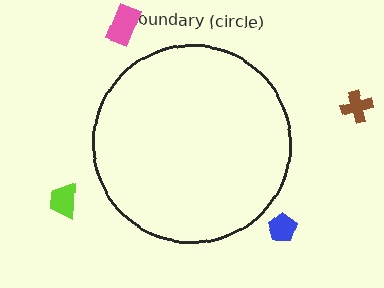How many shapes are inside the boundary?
0 inside, 4 outside.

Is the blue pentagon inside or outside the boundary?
Outside.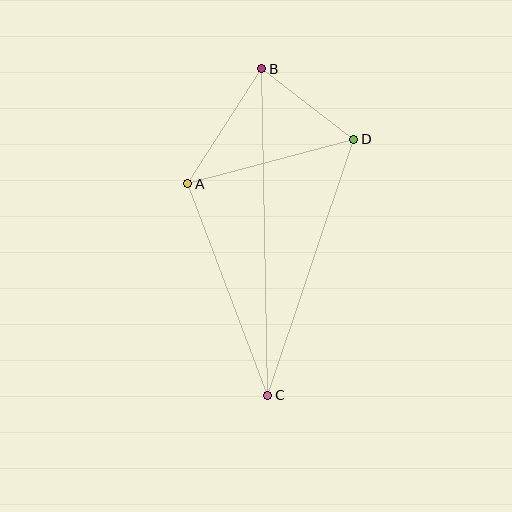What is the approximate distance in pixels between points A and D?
The distance between A and D is approximately 171 pixels.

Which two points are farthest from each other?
Points B and C are farthest from each other.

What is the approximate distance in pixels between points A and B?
The distance between A and B is approximately 137 pixels.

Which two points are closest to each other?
Points B and D are closest to each other.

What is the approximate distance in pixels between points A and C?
The distance between A and C is approximately 226 pixels.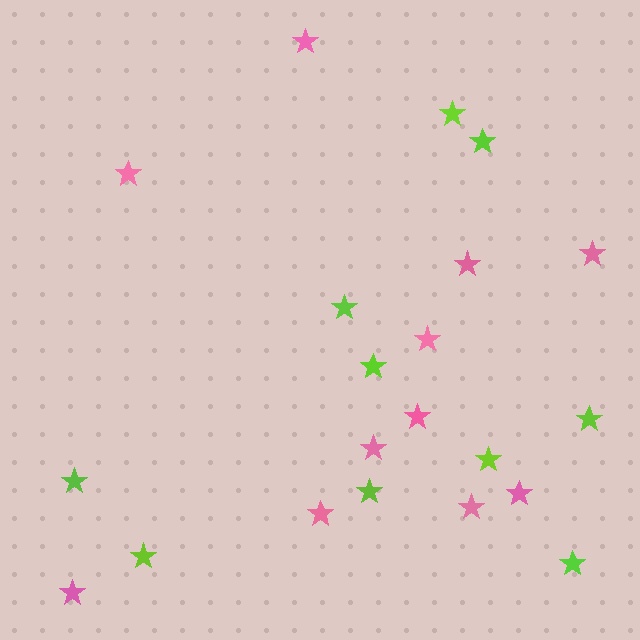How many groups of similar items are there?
There are 2 groups: one group of pink stars (11) and one group of lime stars (10).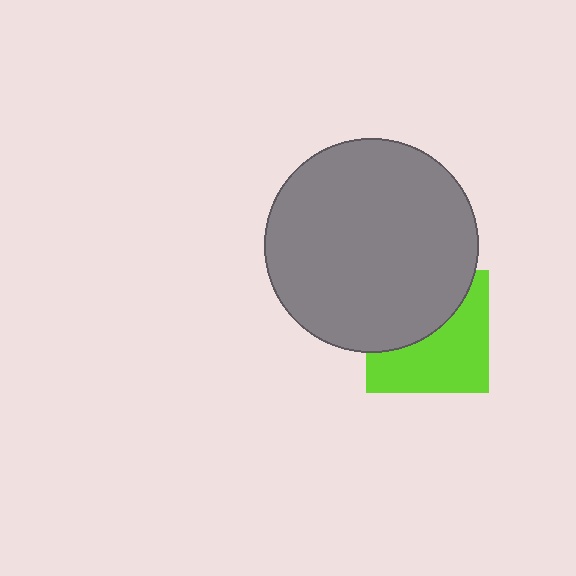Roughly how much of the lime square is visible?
About half of it is visible (roughly 54%).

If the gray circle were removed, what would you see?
You would see the complete lime square.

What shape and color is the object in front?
The object in front is a gray circle.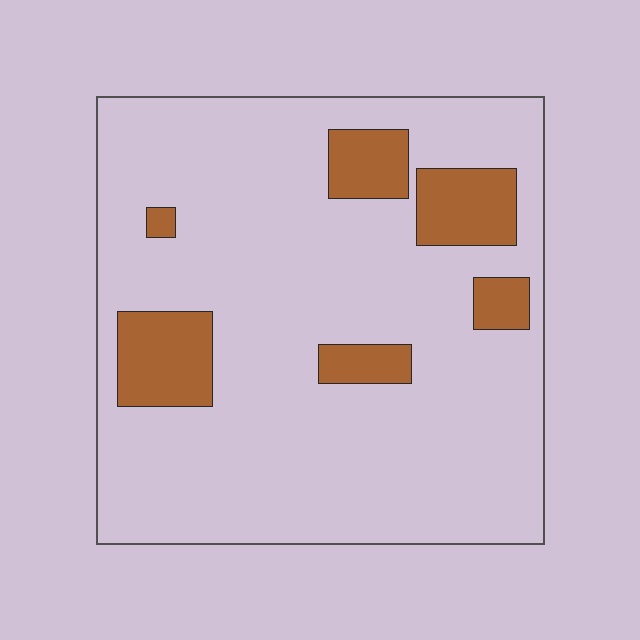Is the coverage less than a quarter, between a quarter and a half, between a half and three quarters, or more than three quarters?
Less than a quarter.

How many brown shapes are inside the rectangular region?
6.